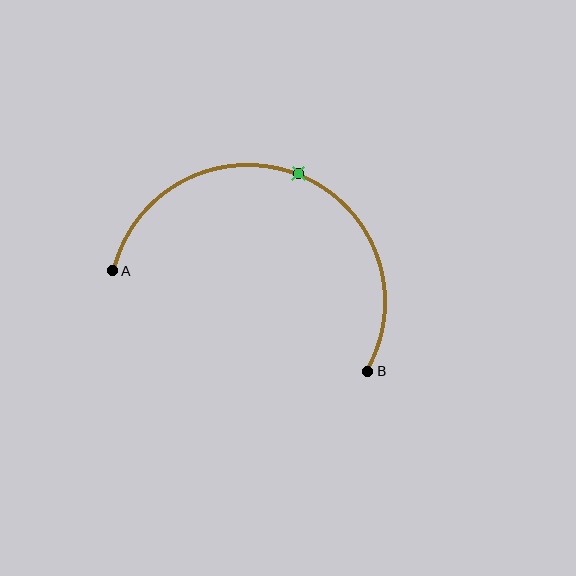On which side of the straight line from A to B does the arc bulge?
The arc bulges above the straight line connecting A and B.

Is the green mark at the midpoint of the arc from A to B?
Yes. The green mark lies on the arc at equal arc-length from both A and B — it is the arc midpoint.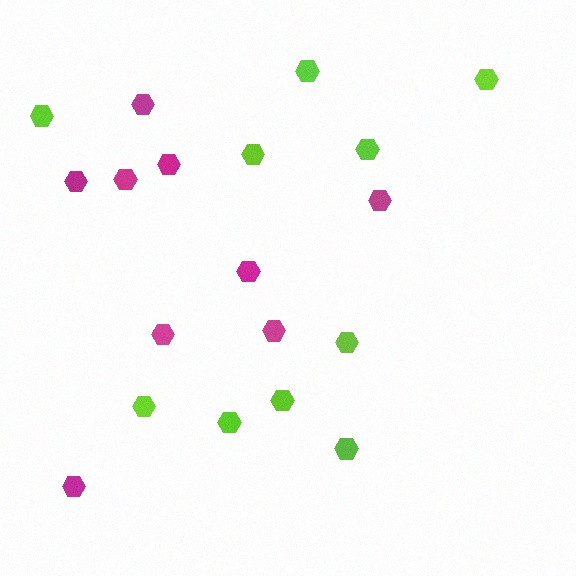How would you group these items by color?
There are 2 groups: one group of magenta hexagons (9) and one group of lime hexagons (10).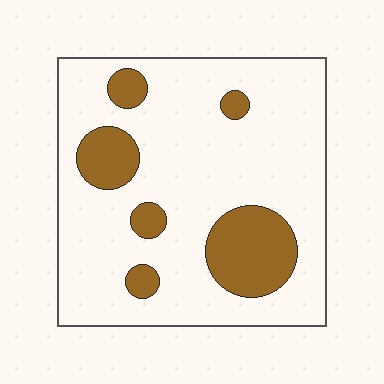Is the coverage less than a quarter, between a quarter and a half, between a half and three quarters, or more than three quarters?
Less than a quarter.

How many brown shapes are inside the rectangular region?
6.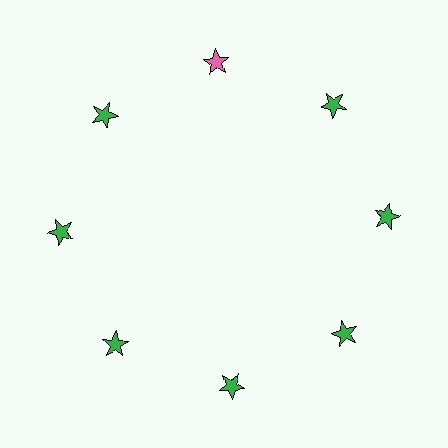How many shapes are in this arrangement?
There are 8 shapes arranged in a ring pattern.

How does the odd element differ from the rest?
It has a different color: pink instead of green.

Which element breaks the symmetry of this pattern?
The pink star at roughly the 12 o'clock position breaks the symmetry. All other shapes are green stars.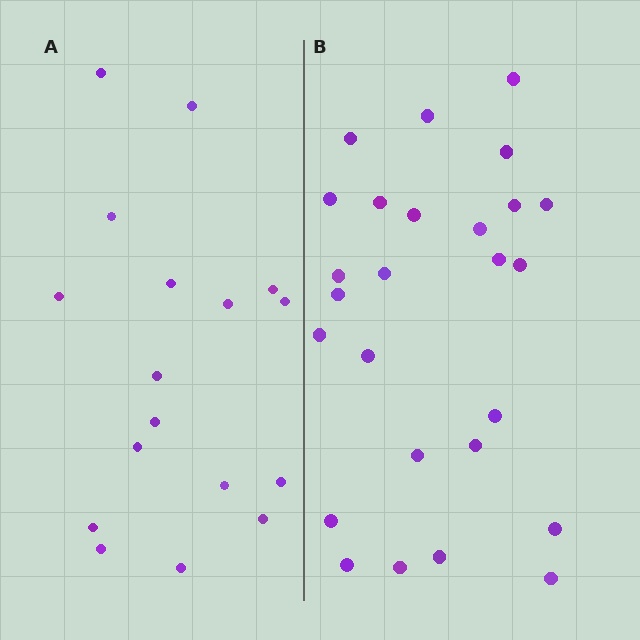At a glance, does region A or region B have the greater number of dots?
Region B (the right region) has more dots.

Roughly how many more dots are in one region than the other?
Region B has roughly 8 or so more dots than region A.